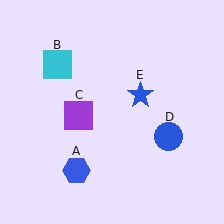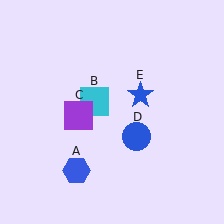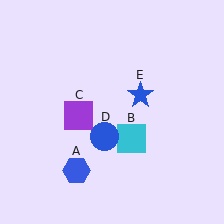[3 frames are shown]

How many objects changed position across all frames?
2 objects changed position: cyan square (object B), blue circle (object D).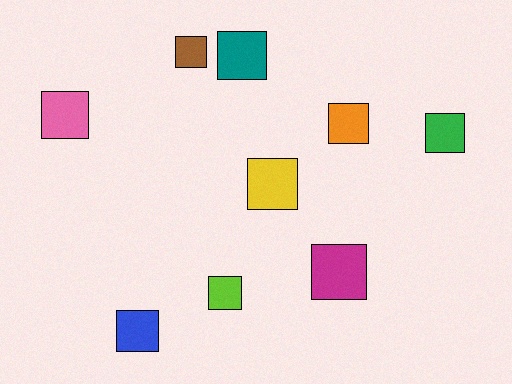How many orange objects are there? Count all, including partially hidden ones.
There is 1 orange object.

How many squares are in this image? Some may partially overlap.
There are 9 squares.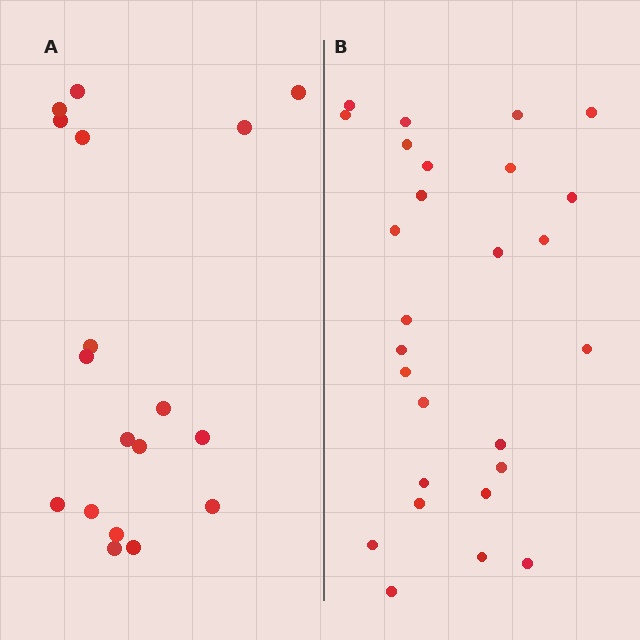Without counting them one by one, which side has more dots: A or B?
Region B (the right region) has more dots.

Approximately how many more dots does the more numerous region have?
Region B has roughly 8 or so more dots than region A.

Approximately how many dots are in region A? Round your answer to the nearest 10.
About 20 dots. (The exact count is 18, which rounds to 20.)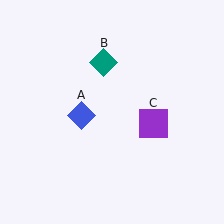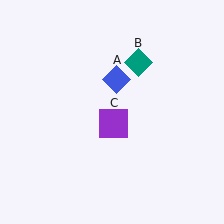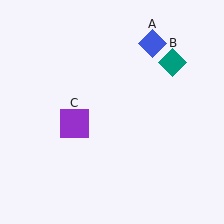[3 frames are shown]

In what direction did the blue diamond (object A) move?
The blue diamond (object A) moved up and to the right.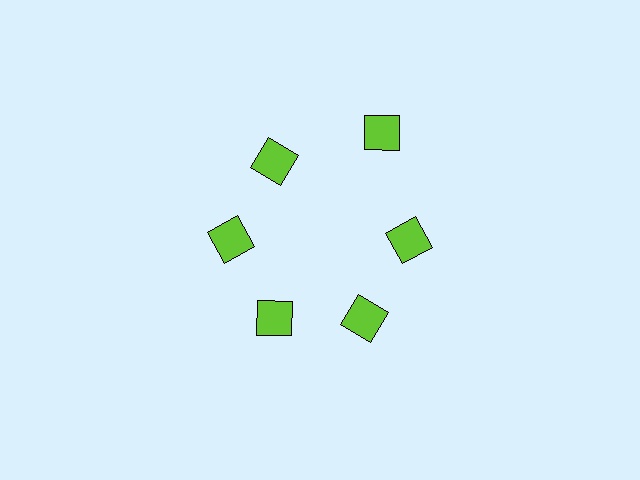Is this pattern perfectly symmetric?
No. The 6 lime diamonds are arranged in a ring, but one element near the 1 o'clock position is pushed outward from the center, breaking the 6-fold rotational symmetry.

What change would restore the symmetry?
The symmetry would be restored by moving it inward, back onto the ring so that all 6 diamonds sit at equal angles and equal distance from the center.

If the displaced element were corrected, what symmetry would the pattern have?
It would have 6-fold rotational symmetry — the pattern would map onto itself every 60 degrees.